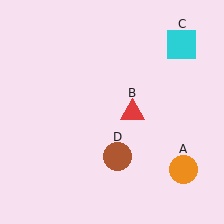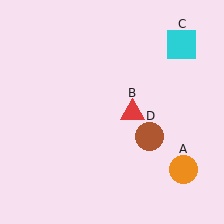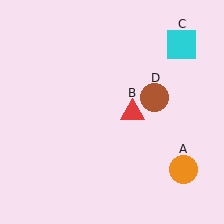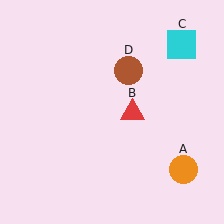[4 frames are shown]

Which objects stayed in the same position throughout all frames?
Orange circle (object A) and red triangle (object B) and cyan square (object C) remained stationary.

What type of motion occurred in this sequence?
The brown circle (object D) rotated counterclockwise around the center of the scene.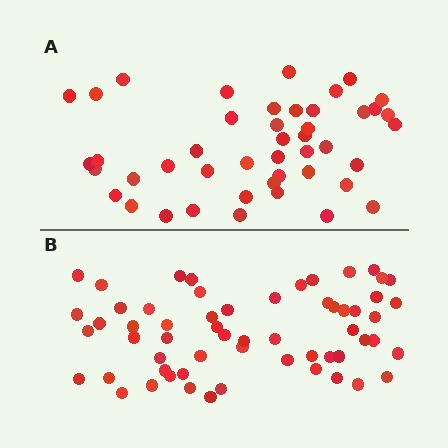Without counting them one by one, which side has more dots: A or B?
Region B (the bottom region) has more dots.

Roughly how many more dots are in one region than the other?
Region B has approximately 15 more dots than region A.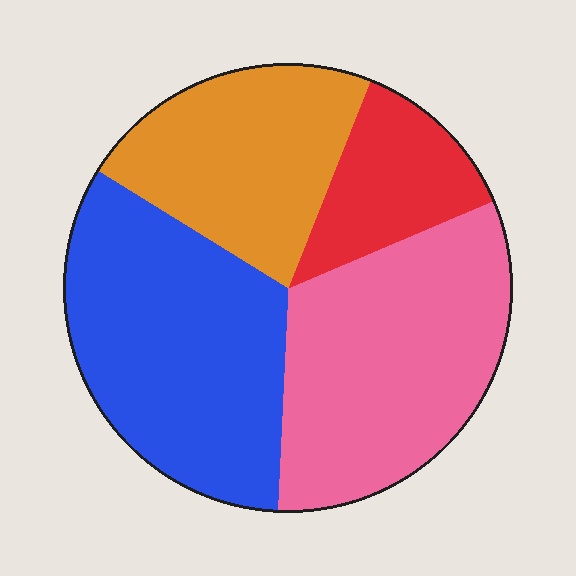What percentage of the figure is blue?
Blue covers about 35% of the figure.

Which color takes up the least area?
Red, at roughly 15%.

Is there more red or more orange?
Orange.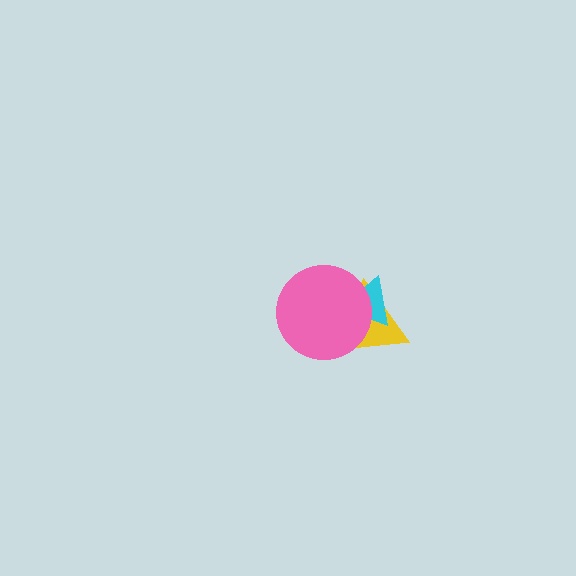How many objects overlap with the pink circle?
2 objects overlap with the pink circle.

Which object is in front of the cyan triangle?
The pink circle is in front of the cyan triangle.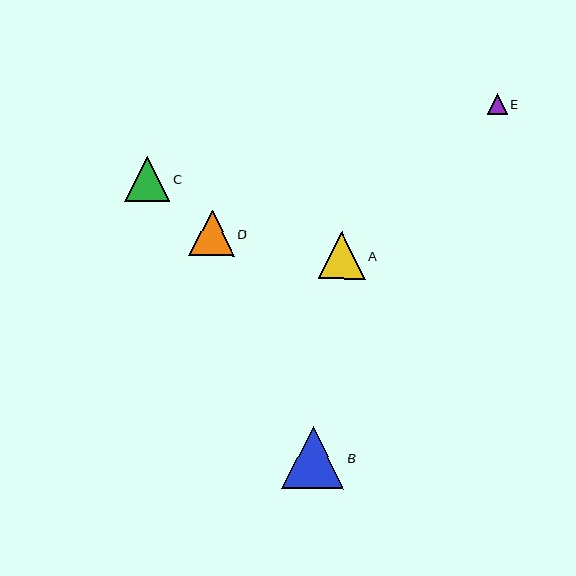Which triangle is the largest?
Triangle B is the largest with a size of approximately 62 pixels.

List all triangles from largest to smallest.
From largest to smallest: B, A, D, C, E.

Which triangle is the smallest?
Triangle E is the smallest with a size of approximately 20 pixels.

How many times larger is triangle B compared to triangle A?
Triangle B is approximately 1.3 times the size of triangle A.